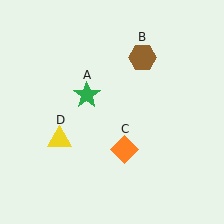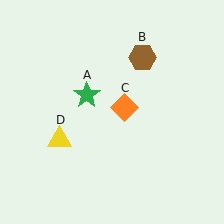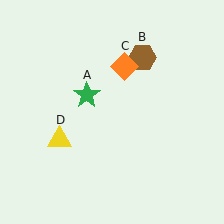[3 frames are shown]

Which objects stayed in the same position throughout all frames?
Green star (object A) and brown hexagon (object B) and yellow triangle (object D) remained stationary.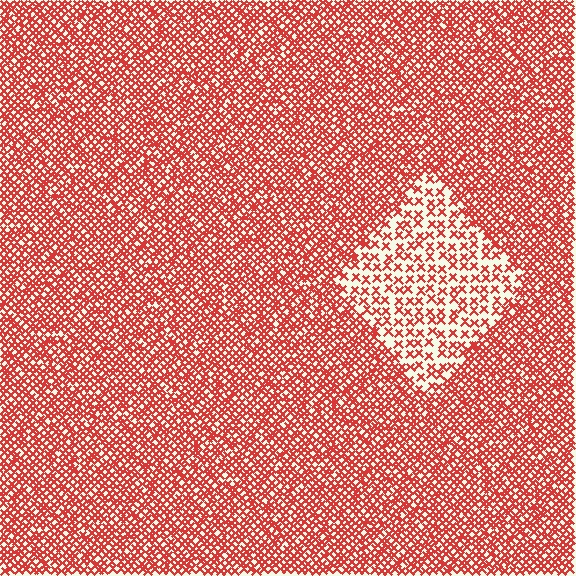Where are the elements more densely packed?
The elements are more densely packed outside the diamond boundary.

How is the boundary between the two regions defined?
The boundary is defined by a change in element density (approximately 2.3x ratio). All elements are the same color, size, and shape.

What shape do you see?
I see a diamond.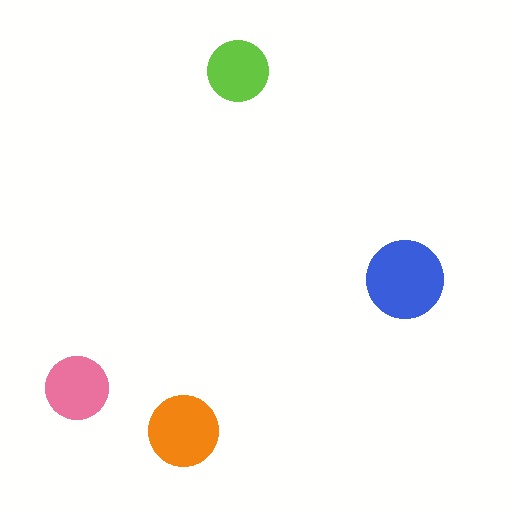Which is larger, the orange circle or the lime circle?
The orange one.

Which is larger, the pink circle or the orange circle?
The orange one.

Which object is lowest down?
The orange circle is bottommost.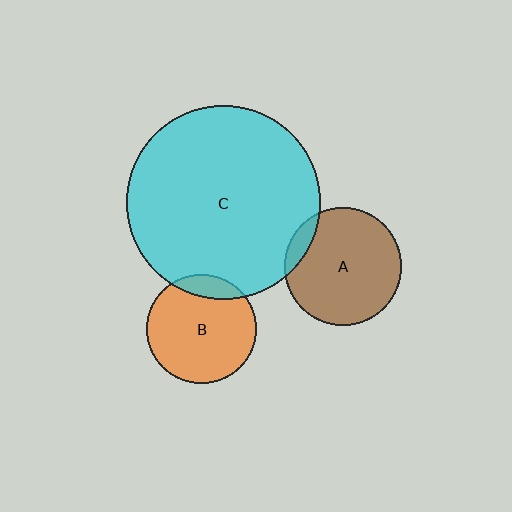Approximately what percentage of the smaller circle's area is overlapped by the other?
Approximately 15%.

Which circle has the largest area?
Circle C (cyan).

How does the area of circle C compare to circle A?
Approximately 2.7 times.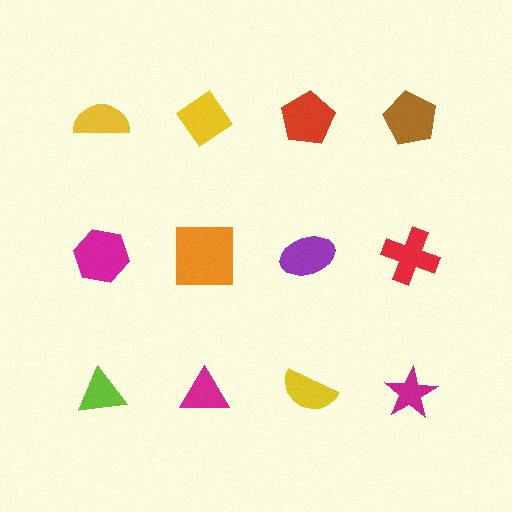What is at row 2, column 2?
An orange square.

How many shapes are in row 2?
4 shapes.